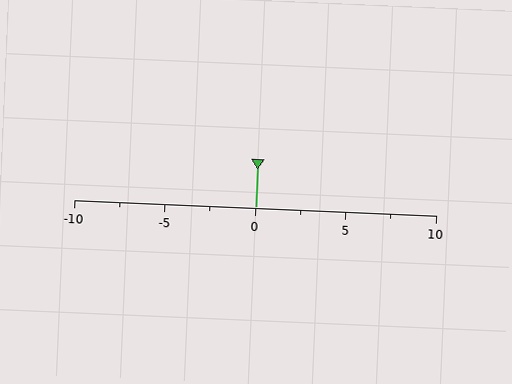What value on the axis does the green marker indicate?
The marker indicates approximately 0.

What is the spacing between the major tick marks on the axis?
The major ticks are spaced 5 apart.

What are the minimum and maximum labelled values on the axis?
The axis runs from -10 to 10.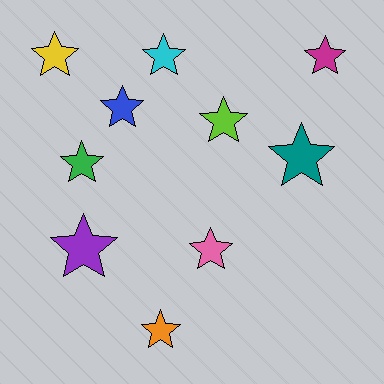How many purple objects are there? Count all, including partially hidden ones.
There is 1 purple object.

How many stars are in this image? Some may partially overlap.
There are 10 stars.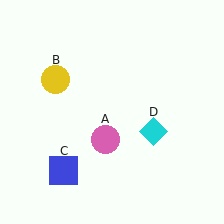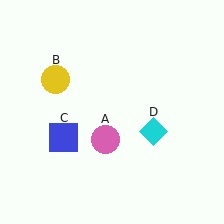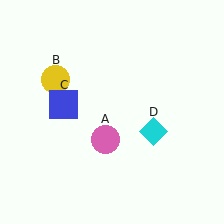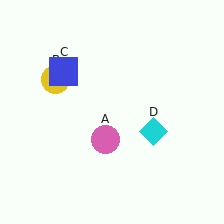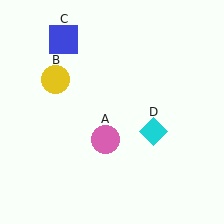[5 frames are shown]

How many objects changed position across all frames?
1 object changed position: blue square (object C).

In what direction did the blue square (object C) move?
The blue square (object C) moved up.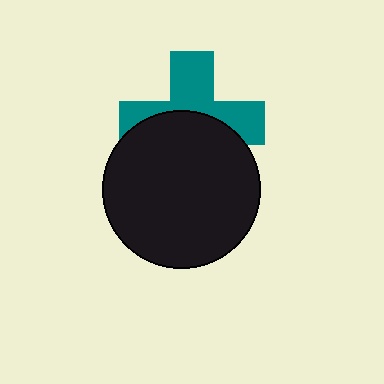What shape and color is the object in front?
The object in front is a black circle.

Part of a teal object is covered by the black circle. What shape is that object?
It is a cross.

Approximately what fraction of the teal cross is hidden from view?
Roughly 51% of the teal cross is hidden behind the black circle.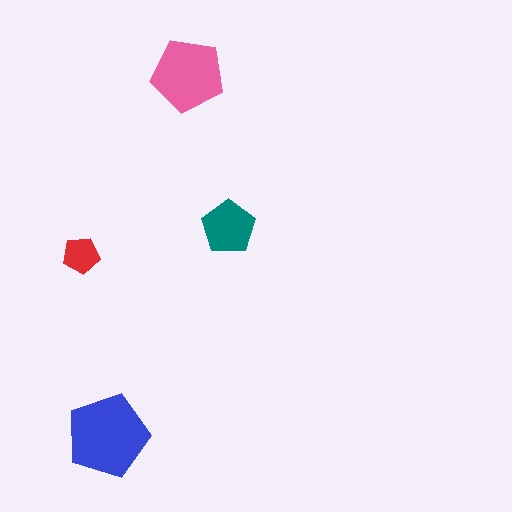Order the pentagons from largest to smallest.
the blue one, the pink one, the teal one, the red one.